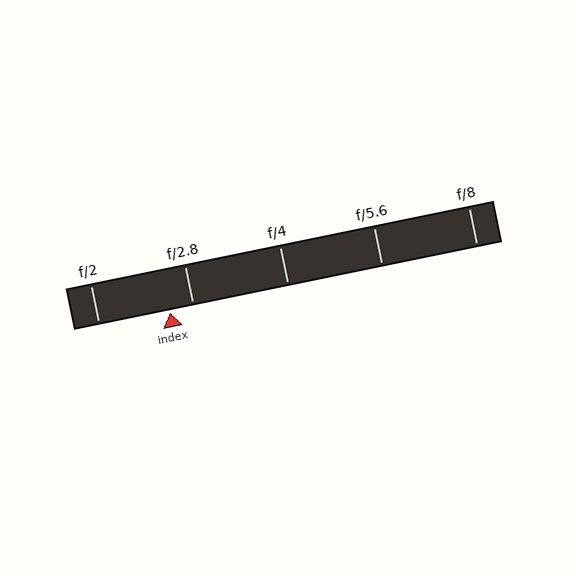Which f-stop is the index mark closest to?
The index mark is closest to f/2.8.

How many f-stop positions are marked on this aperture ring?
There are 5 f-stop positions marked.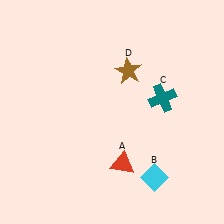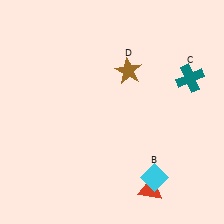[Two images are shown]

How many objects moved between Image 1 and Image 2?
2 objects moved between the two images.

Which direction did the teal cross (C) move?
The teal cross (C) moved right.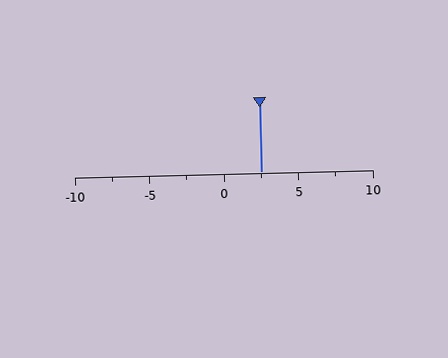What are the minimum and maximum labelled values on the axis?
The axis runs from -10 to 10.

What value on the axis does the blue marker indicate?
The marker indicates approximately 2.5.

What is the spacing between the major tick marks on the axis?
The major ticks are spaced 5 apart.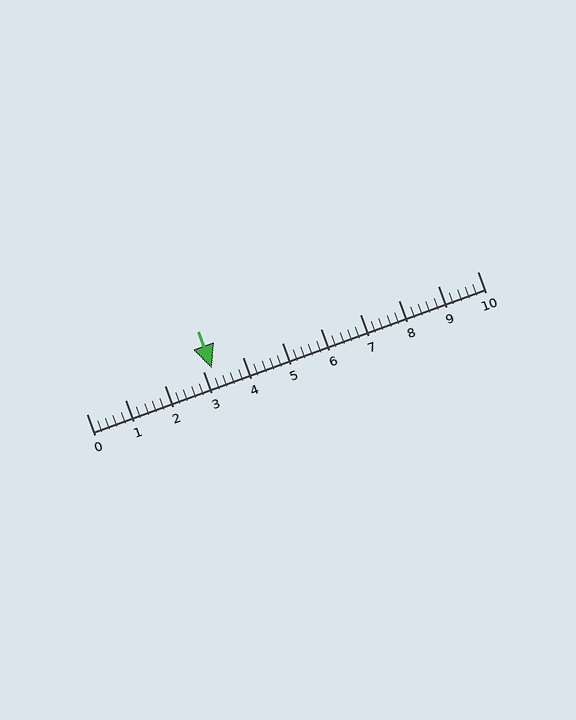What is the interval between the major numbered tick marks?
The major tick marks are spaced 1 units apart.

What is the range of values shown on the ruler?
The ruler shows values from 0 to 10.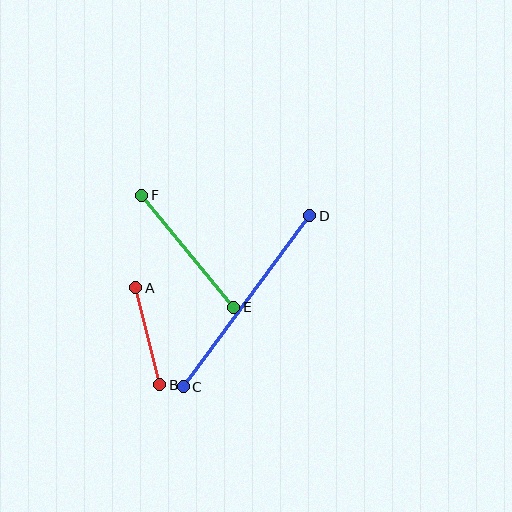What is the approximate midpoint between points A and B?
The midpoint is at approximately (148, 336) pixels.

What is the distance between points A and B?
The distance is approximately 100 pixels.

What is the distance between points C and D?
The distance is approximately 213 pixels.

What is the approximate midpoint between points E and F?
The midpoint is at approximately (188, 251) pixels.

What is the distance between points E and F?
The distance is approximately 145 pixels.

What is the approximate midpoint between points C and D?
The midpoint is at approximately (247, 301) pixels.